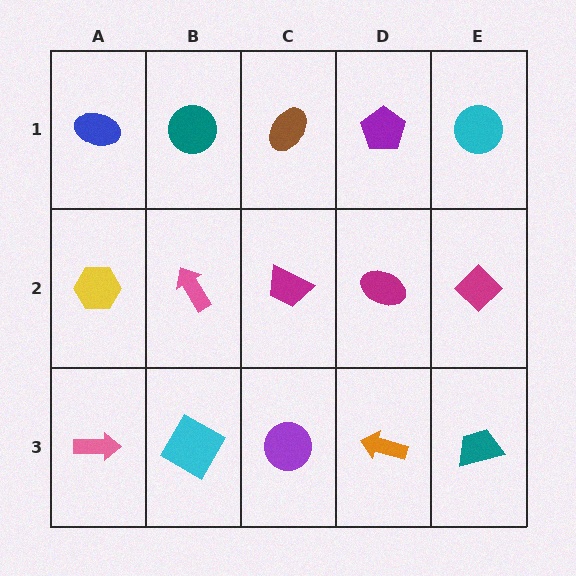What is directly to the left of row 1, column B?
A blue ellipse.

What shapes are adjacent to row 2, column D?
A purple pentagon (row 1, column D), an orange arrow (row 3, column D), a magenta trapezoid (row 2, column C), a magenta diamond (row 2, column E).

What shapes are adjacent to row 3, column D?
A magenta ellipse (row 2, column D), a purple circle (row 3, column C), a teal trapezoid (row 3, column E).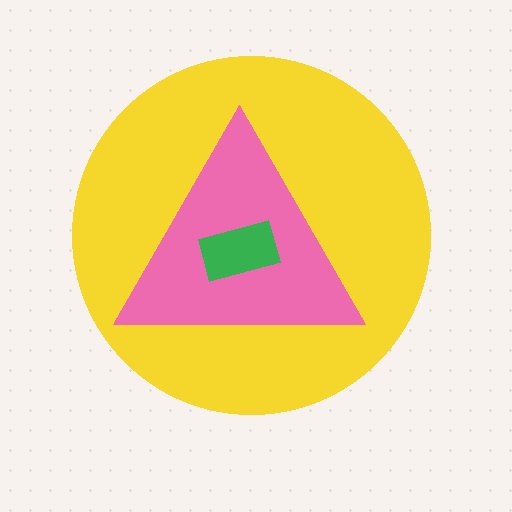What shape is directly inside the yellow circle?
The pink triangle.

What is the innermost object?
The green rectangle.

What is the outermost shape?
The yellow circle.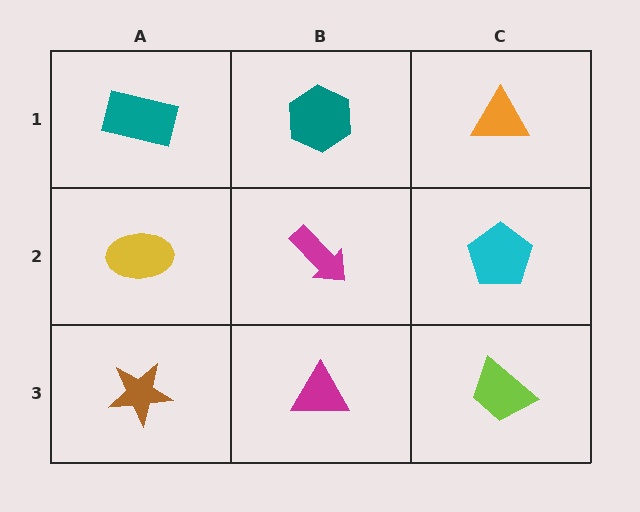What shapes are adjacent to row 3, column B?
A magenta arrow (row 2, column B), a brown star (row 3, column A), a lime trapezoid (row 3, column C).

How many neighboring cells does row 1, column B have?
3.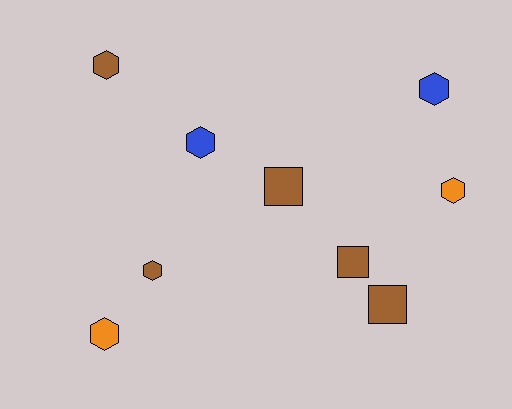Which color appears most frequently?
Brown, with 5 objects.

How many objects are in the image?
There are 9 objects.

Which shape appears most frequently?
Hexagon, with 6 objects.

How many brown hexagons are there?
There are 2 brown hexagons.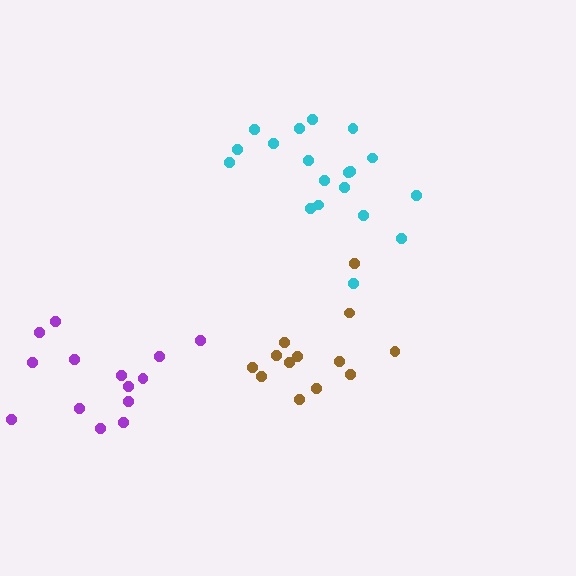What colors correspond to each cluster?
The clusters are colored: cyan, purple, brown.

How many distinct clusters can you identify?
There are 3 distinct clusters.